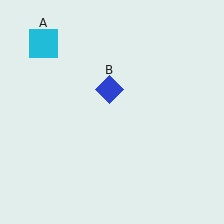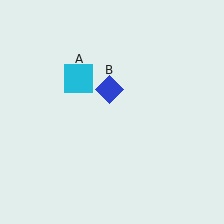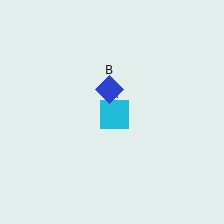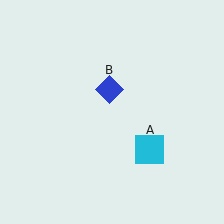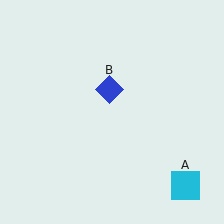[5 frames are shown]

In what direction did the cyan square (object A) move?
The cyan square (object A) moved down and to the right.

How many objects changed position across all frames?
1 object changed position: cyan square (object A).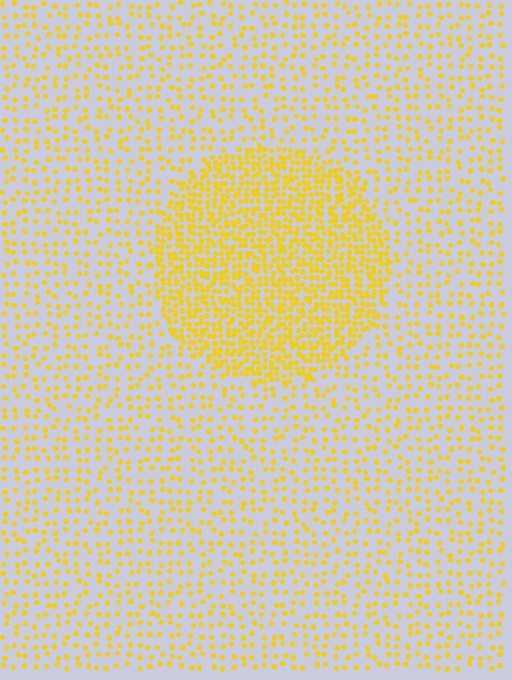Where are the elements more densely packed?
The elements are more densely packed inside the circle boundary.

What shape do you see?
I see a circle.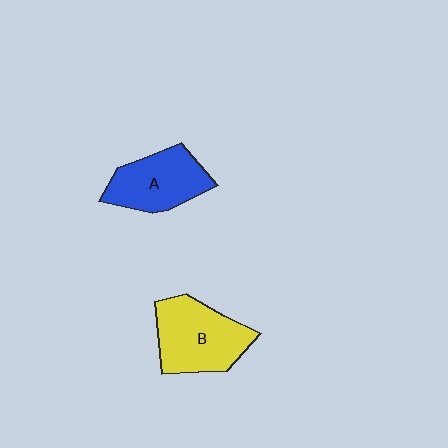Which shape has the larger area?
Shape B (yellow).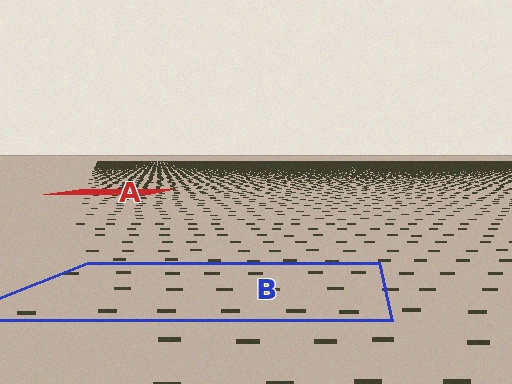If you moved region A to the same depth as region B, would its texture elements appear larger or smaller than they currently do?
They would appear larger. At a closer depth, the same texture elements are projected at a bigger on-screen size.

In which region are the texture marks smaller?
The texture marks are smaller in region A, because it is farther away.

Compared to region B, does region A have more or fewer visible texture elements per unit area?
Region A has more texture elements per unit area — they are packed more densely because it is farther away.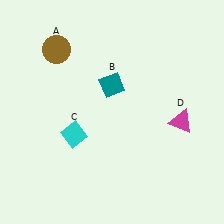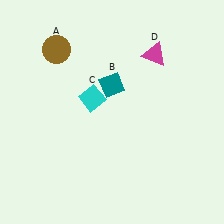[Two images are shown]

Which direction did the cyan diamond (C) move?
The cyan diamond (C) moved up.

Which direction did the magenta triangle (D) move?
The magenta triangle (D) moved up.